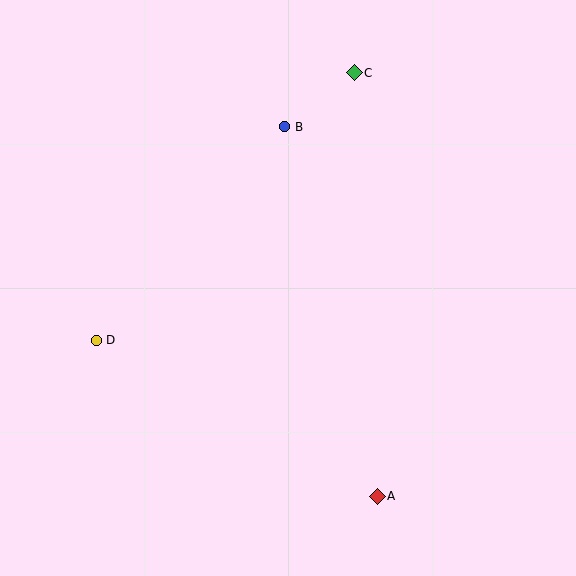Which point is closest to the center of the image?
Point B at (285, 127) is closest to the center.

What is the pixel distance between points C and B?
The distance between C and B is 88 pixels.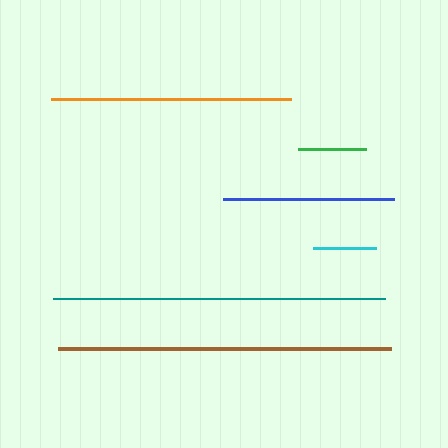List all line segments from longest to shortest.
From longest to shortest: brown, teal, orange, blue, green, cyan.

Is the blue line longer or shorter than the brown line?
The brown line is longer than the blue line.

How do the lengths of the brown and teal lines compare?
The brown and teal lines are approximately the same length.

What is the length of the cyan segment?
The cyan segment is approximately 63 pixels long.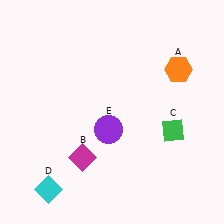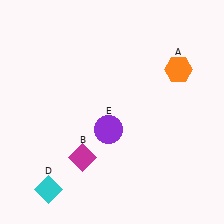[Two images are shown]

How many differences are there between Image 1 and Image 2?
There is 1 difference between the two images.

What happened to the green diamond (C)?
The green diamond (C) was removed in Image 2. It was in the bottom-right area of Image 1.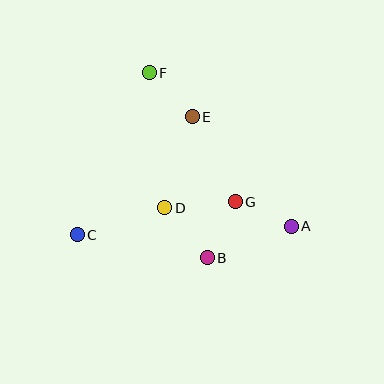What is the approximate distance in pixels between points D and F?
The distance between D and F is approximately 136 pixels.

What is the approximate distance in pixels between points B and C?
The distance between B and C is approximately 132 pixels.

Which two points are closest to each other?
Points A and G are closest to each other.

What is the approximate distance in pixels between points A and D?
The distance between A and D is approximately 128 pixels.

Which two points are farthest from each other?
Points A and C are farthest from each other.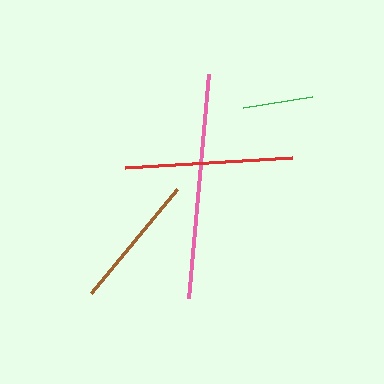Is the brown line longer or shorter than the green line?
The brown line is longer than the green line.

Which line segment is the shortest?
The green line is the shortest at approximately 69 pixels.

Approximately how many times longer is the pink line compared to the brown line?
The pink line is approximately 1.7 times the length of the brown line.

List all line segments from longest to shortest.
From longest to shortest: pink, red, brown, green.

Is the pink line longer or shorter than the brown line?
The pink line is longer than the brown line.